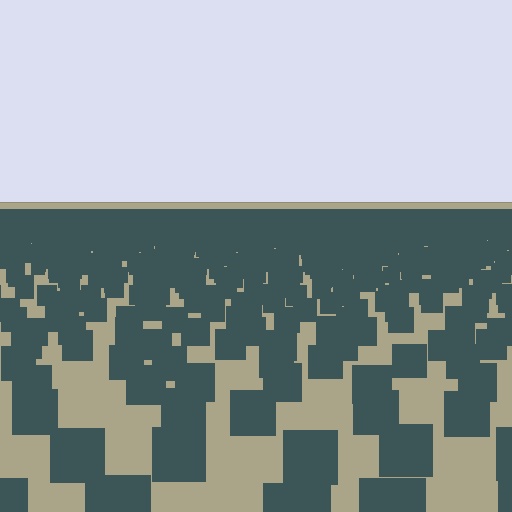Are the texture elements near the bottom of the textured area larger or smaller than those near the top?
Larger. Near the bottom, elements are closer to the viewer and appear at a bigger on-screen size.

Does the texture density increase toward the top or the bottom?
Density increases toward the top.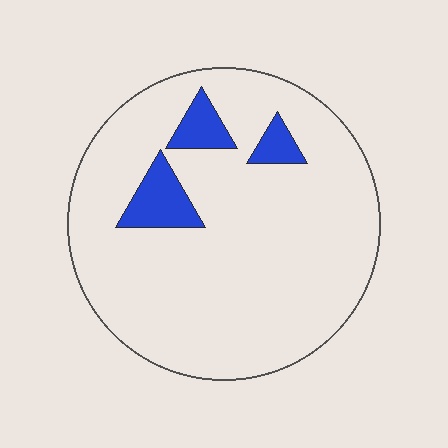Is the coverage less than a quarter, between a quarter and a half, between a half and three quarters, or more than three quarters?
Less than a quarter.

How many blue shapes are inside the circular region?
3.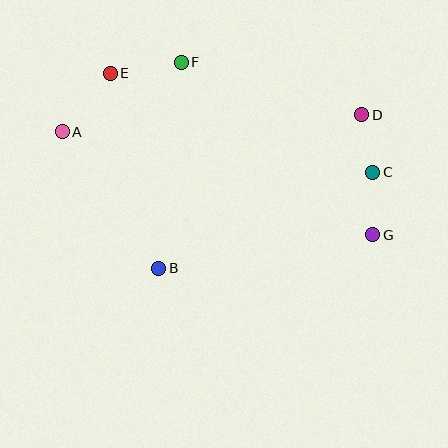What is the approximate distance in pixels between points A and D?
The distance between A and D is approximately 300 pixels.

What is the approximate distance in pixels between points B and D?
The distance between B and D is approximately 254 pixels.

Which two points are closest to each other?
Points C and D are closest to each other.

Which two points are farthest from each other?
Points A and G are farthest from each other.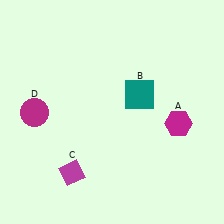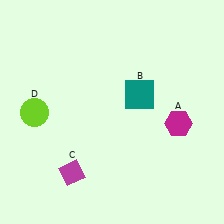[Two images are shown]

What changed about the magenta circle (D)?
In Image 1, D is magenta. In Image 2, it changed to lime.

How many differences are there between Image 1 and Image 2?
There is 1 difference between the two images.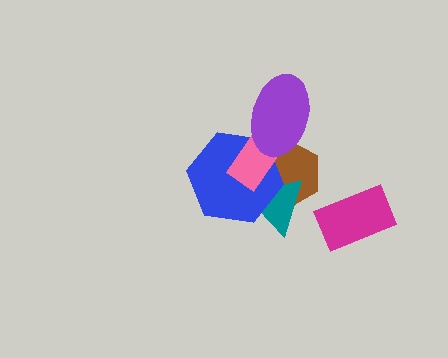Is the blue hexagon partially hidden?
Yes, it is partially covered by another shape.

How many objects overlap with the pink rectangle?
4 objects overlap with the pink rectangle.